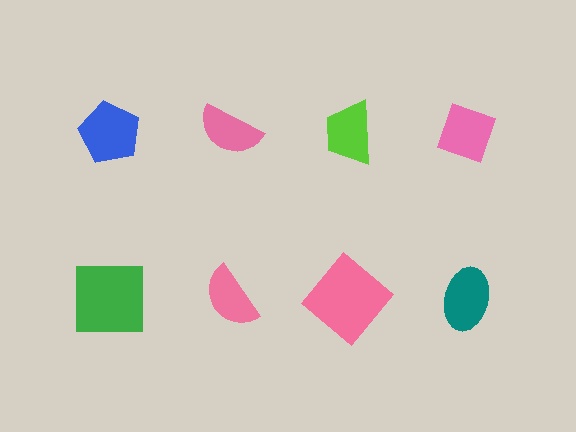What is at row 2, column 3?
A pink diamond.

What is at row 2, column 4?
A teal ellipse.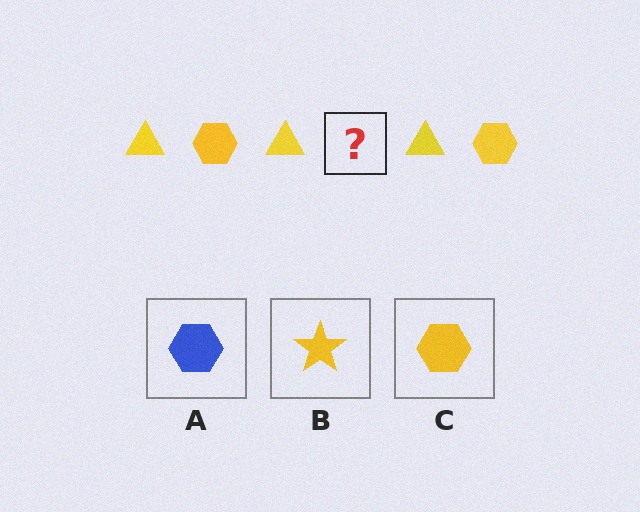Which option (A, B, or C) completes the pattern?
C.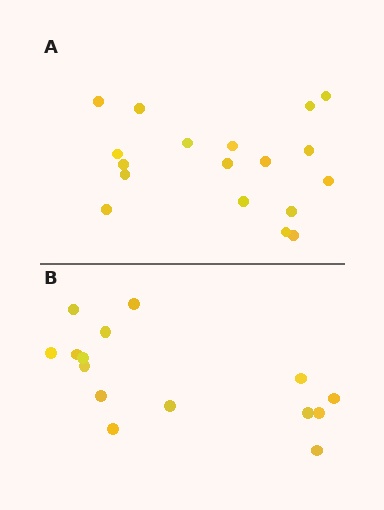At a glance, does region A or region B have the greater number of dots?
Region A (the top region) has more dots.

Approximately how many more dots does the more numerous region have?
Region A has just a few more — roughly 2 or 3 more dots than region B.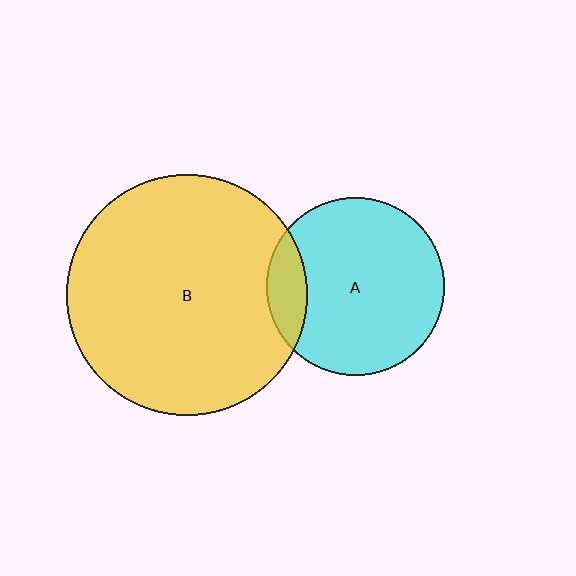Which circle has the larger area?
Circle B (yellow).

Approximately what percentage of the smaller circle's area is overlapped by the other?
Approximately 15%.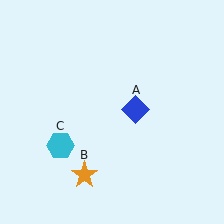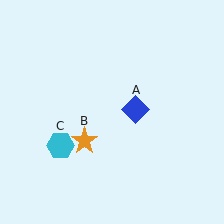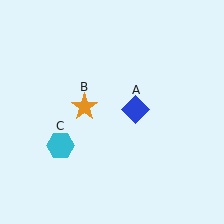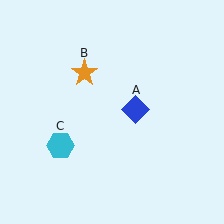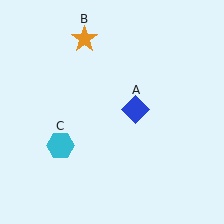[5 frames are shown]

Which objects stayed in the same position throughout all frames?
Blue diamond (object A) and cyan hexagon (object C) remained stationary.